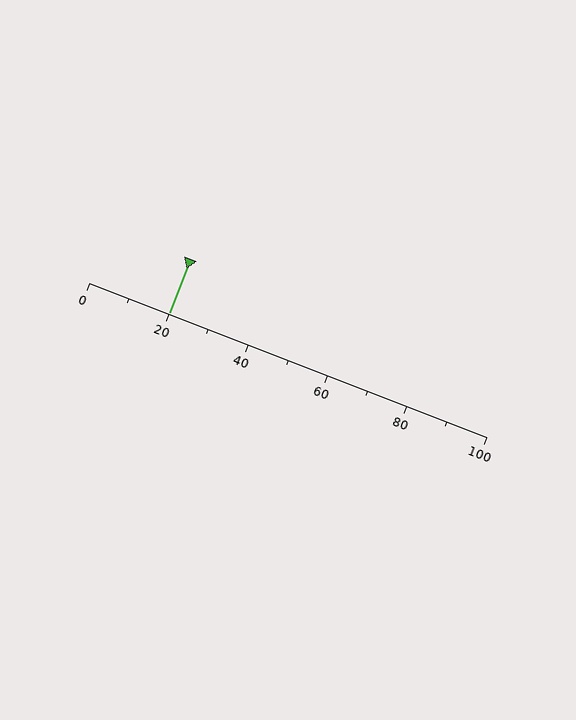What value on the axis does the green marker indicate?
The marker indicates approximately 20.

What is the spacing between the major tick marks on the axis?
The major ticks are spaced 20 apart.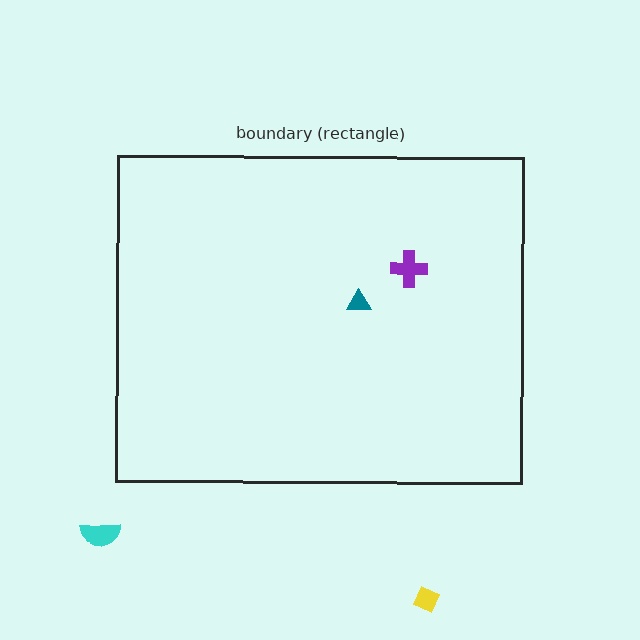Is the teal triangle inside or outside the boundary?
Inside.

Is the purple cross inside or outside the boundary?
Inside.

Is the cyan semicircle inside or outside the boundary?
Outside.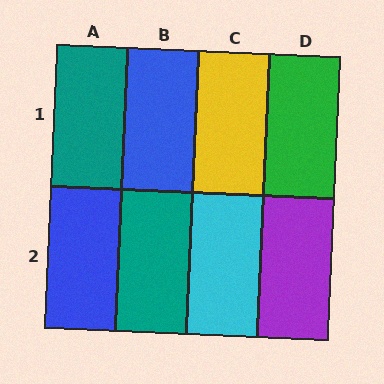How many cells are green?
1 cell is green.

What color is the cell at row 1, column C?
Yellow.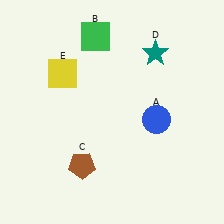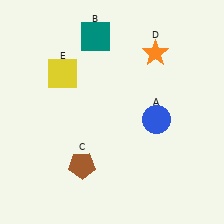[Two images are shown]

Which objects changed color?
B changed from green to teal. D changed from teal to orange.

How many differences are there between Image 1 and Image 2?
There are 2 differences between the two images.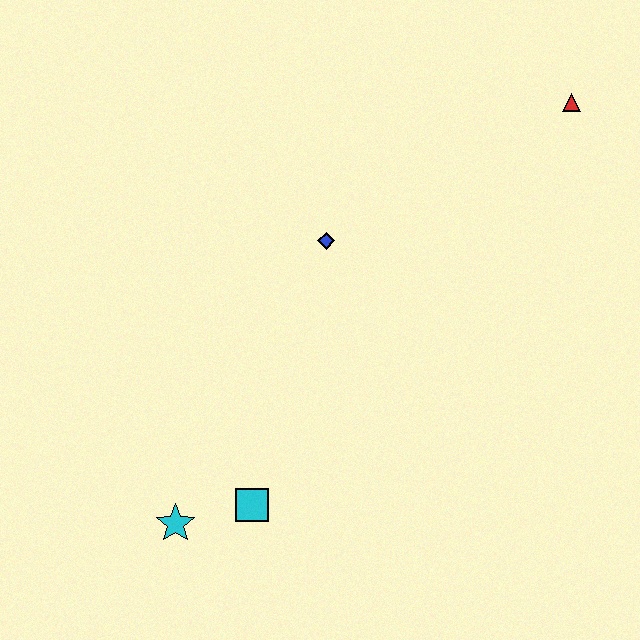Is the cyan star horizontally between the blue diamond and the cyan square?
No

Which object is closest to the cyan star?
The cyan square is closest to the cyan star.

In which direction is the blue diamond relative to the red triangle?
The blue diamond is to the left of the red triangle.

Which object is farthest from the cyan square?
The red triangle is farthest from the cyan square.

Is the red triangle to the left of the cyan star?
No